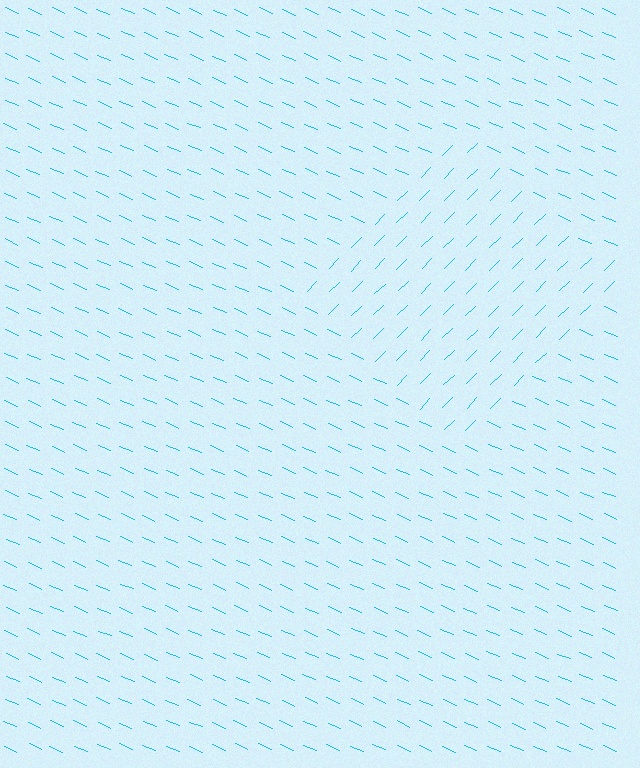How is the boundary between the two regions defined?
The boundary is defined purely by a change in line orientation (approximately 68 degrees difference). All lines are the same color and thickness.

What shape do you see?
I see a diamond.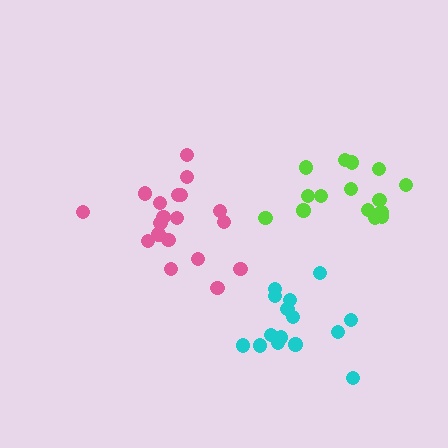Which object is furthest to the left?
The pink cluster is leftmost.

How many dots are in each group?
Group 1: 15 dots, Group 2: 19 dots, Group 3: 15 dots (49 total).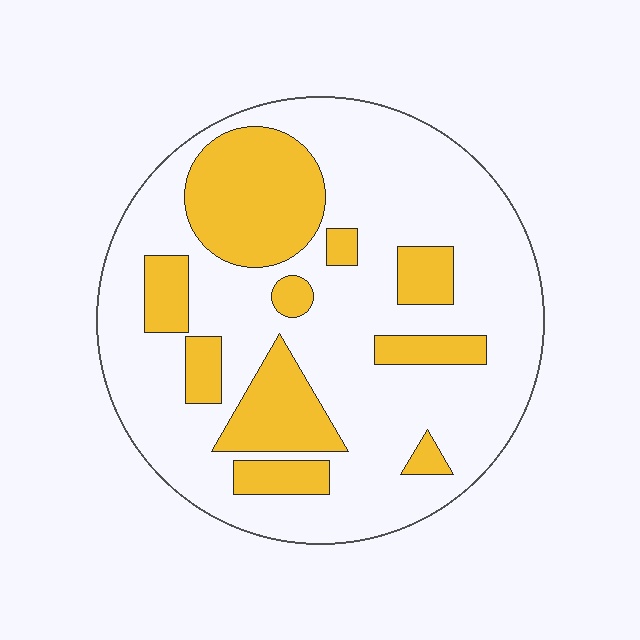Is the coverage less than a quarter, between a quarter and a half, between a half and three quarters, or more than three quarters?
Between a quarter and a half.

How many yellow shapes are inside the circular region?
10.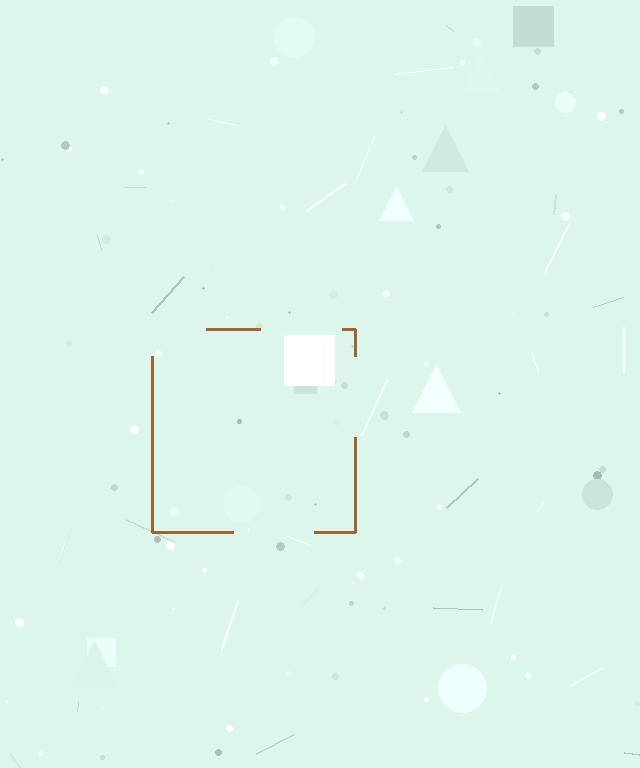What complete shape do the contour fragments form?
The contour fragments form a square.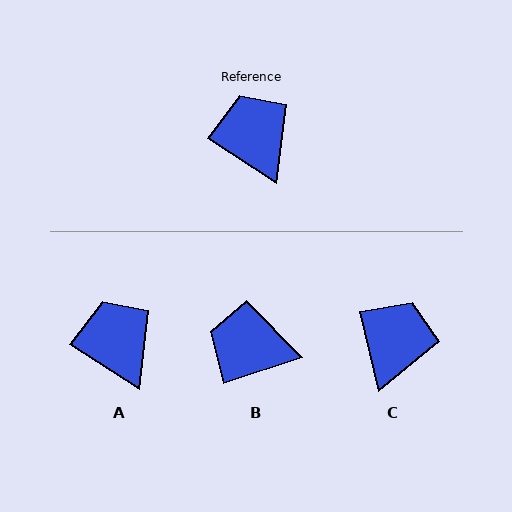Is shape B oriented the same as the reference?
No, it is off by about 51 degrees.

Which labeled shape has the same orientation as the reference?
A.